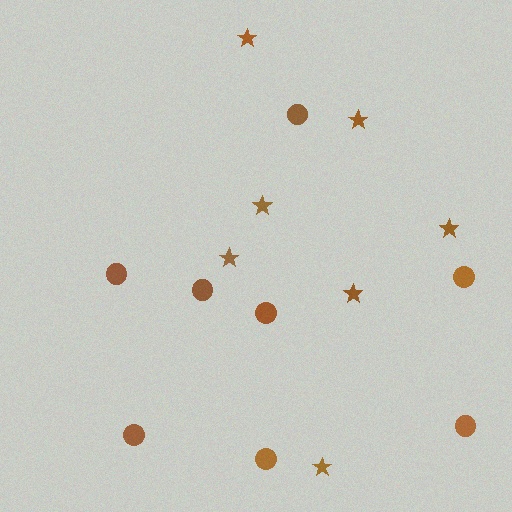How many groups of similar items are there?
There are 2 groups: one group of circles (8) and one group of stars (7).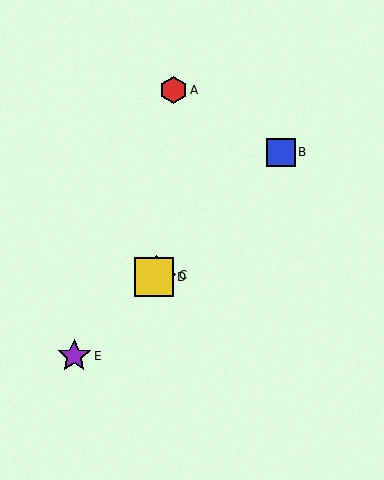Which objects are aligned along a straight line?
Objects B, C, D, E are aligned along a straight line.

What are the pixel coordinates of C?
Object C is at (157, 275).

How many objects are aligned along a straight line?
4 objects (B, C, D, E) are aligned along a straight line.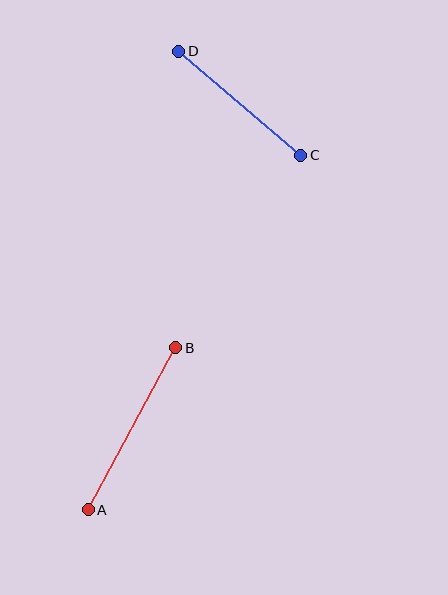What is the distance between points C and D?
The distance is approximately 160 pixels.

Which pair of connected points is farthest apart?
Points A and B are farthest apart.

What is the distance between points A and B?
The distance is approximately 184 pixels.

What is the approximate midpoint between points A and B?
The midpoint is at approximately (132, 429) pixels.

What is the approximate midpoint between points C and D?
The midpoint is at approximately (240, 103) pixels.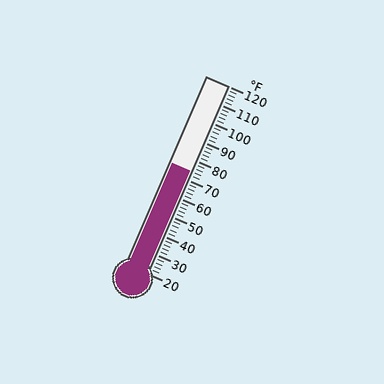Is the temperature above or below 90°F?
The temperature is below 90°F.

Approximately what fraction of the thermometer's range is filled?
The thermometer is filled to approximately 55% of its range.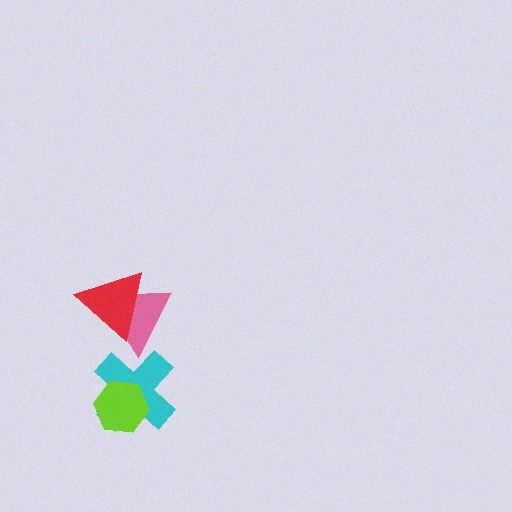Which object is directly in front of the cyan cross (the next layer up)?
The lime hexagon is directly in front of the cyan cross.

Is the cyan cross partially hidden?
Yes, it is partially covered by another shape.